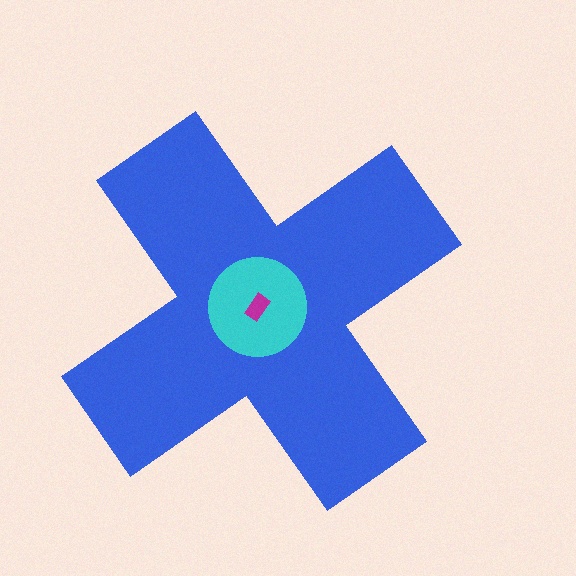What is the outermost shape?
The blue cross.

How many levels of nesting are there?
3.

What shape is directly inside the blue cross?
The cyan circle.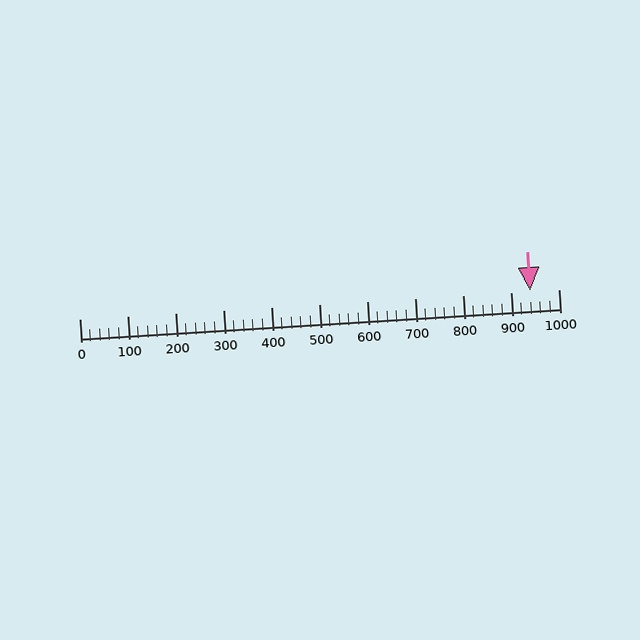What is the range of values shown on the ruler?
The ruler shows values from 0 to 1000.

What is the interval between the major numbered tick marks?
The major tick marks are spaced 100 units apart.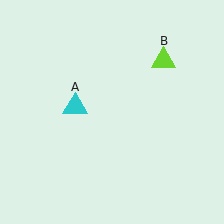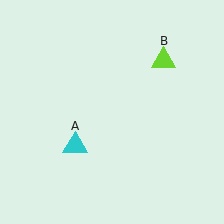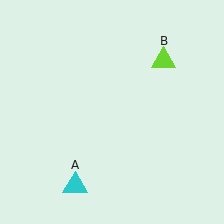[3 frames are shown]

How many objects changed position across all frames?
1 object changed position: cyan triangle (object A).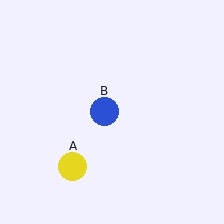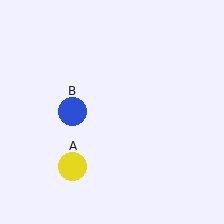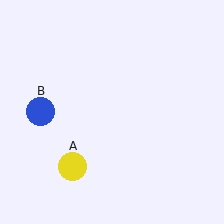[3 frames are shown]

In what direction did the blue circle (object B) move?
The blue circle (object B) moved left.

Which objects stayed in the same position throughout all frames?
Yellow circle (object A) remained stationary.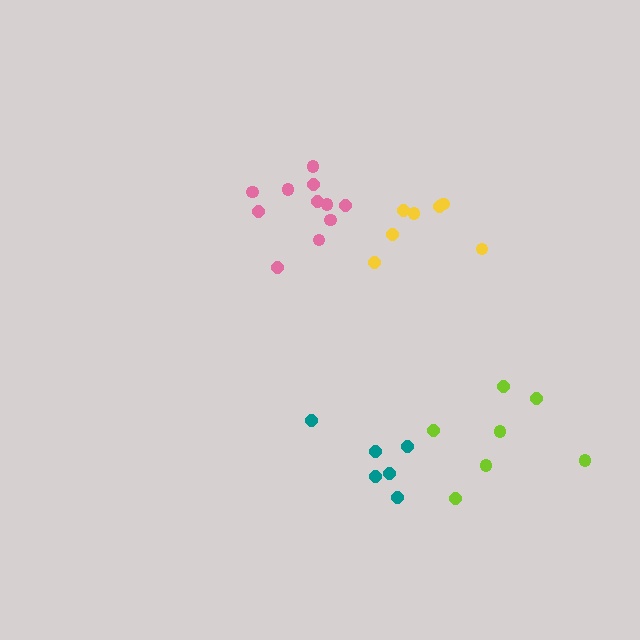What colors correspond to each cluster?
The clusters are colored: lime, yellow, teal, pink.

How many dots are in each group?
Group 1: 7 dots, Group 2: 7 dots, Group 3: 6 dots, Group 4: 11 dots (31 total).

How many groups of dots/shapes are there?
There are 4 groups.